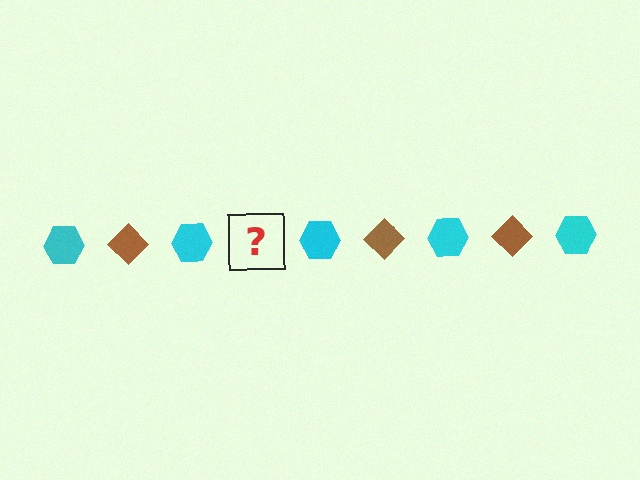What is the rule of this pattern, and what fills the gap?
The rule is that the pattern alternates between cyan hexagon and brown diamond. The gap should be filled with a brown diamond.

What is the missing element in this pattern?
The missing element is a brown diamond.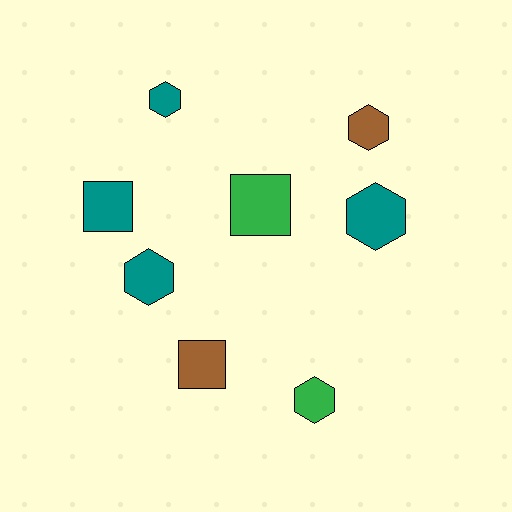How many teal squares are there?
There is 1 teal square.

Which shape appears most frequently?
Hexagon, with 5 objects.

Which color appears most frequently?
Teal, with 4 objects.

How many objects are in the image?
There are 8 objects.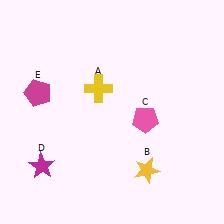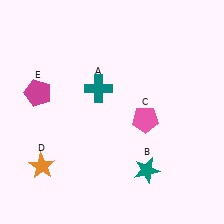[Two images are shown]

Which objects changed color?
A changed from yellow to teal. B changed from yellow to teal. D changed from magenta to orange.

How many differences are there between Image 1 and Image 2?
There are 3 differences between the two images.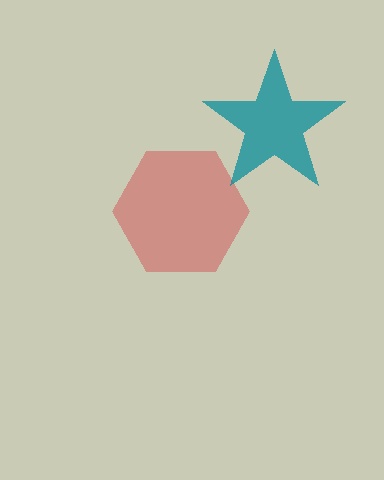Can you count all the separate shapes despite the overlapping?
Yes, there are 2 separate shapes.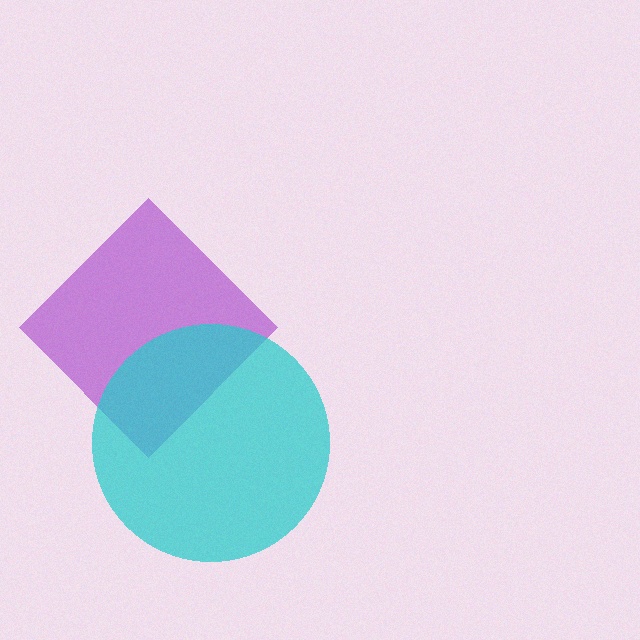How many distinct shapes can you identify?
There are 2 distinct shapes: a purple diamond, a cyan circle.